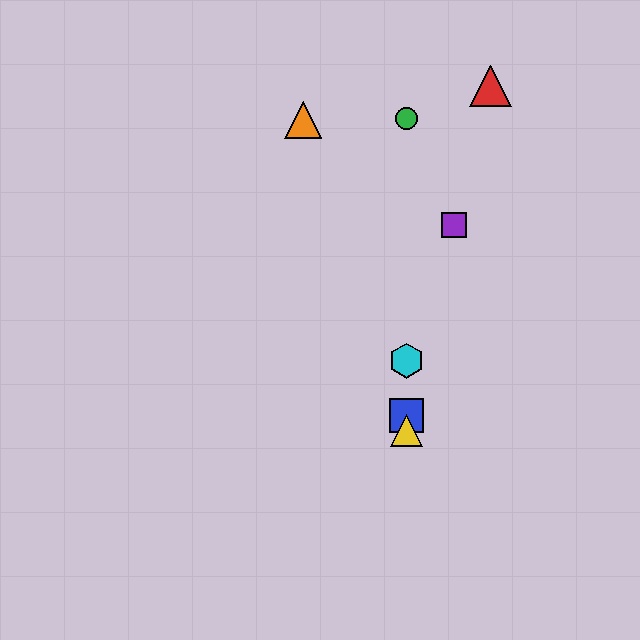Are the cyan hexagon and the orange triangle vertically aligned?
No, the cyan hexagon is at x≈407 and the orange triangle is at x≈303.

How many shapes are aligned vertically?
4 shapes (the blue square, the green circle, the yellow triangle, the cyan hexagon) are aligned vertically.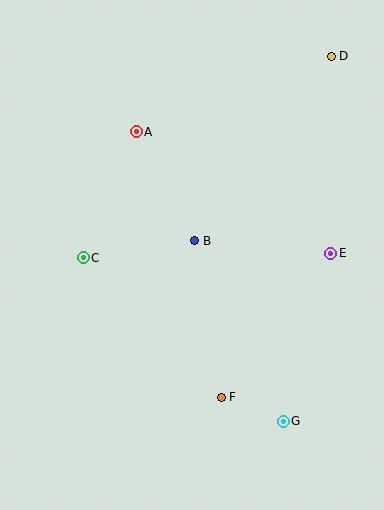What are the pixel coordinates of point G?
Point G is at (283, 421).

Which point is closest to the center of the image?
Point B at (195, 241) is closest to the center.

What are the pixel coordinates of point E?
Point E is at (331, 253).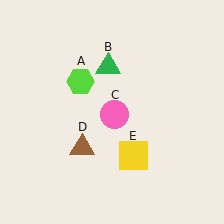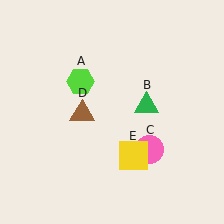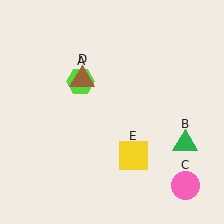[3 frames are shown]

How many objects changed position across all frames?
3 objects changed position: green triangle (object B), pink circle (object C), brown triangle (object D).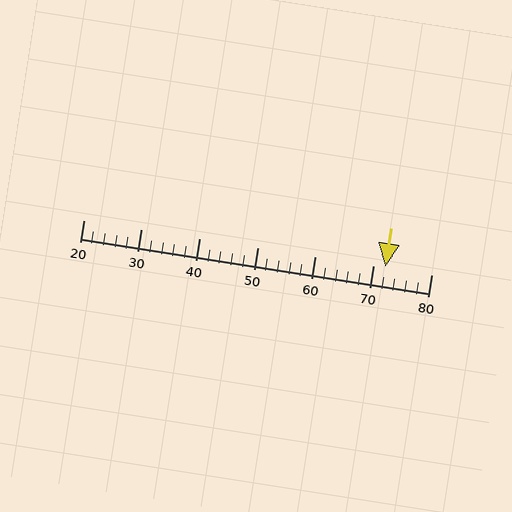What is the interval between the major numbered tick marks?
The major tick marks are spaced 10 units apart.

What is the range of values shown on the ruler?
The ruler shows values from 20 to 80.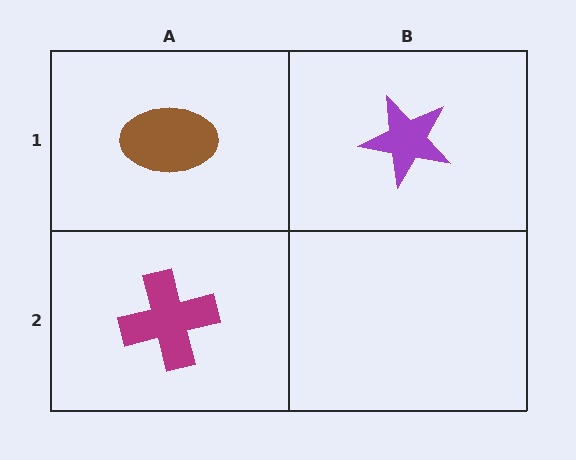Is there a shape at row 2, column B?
No, that cell is empty.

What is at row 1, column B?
A purple star.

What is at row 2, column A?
A magenta cross.